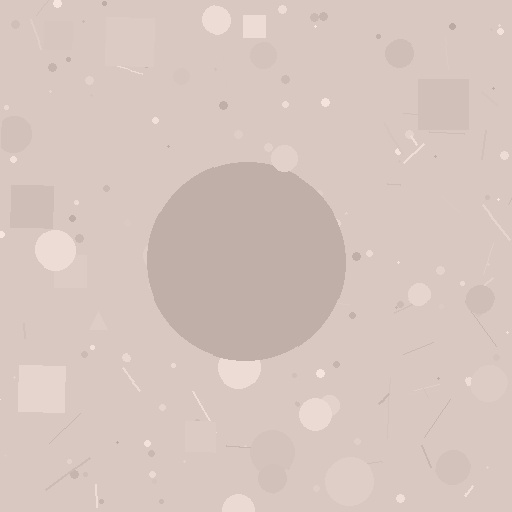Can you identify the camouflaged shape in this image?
The camouflaged shape is a circle.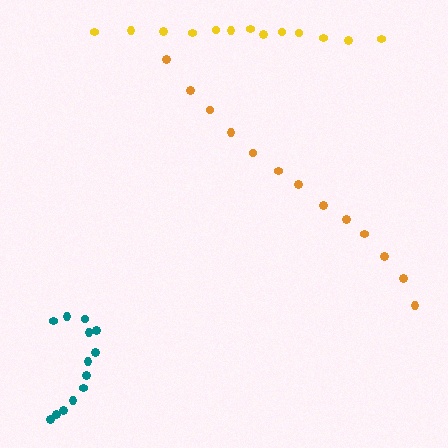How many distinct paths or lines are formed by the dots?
There are 3 distinct paths.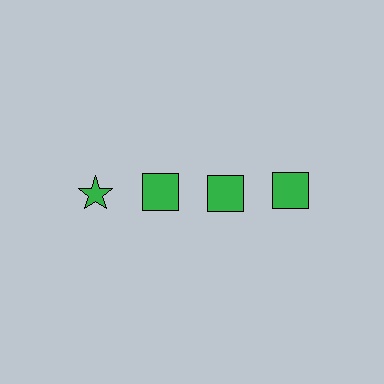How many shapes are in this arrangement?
There are 4 shapes arranged in a grid pattern.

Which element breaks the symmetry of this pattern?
The green star in the top row, leftmost column breaks the symmetry. All other shapes are green squares.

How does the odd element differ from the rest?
It has a different shape: star instead of square.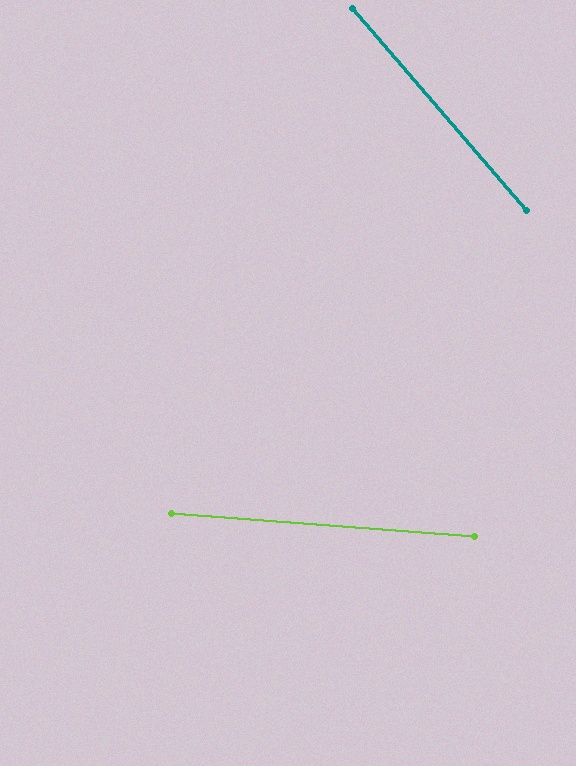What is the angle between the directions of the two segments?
Approximately 45 degrees.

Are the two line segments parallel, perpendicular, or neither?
Neither parallel nor perpendicular — they differ by about 45°.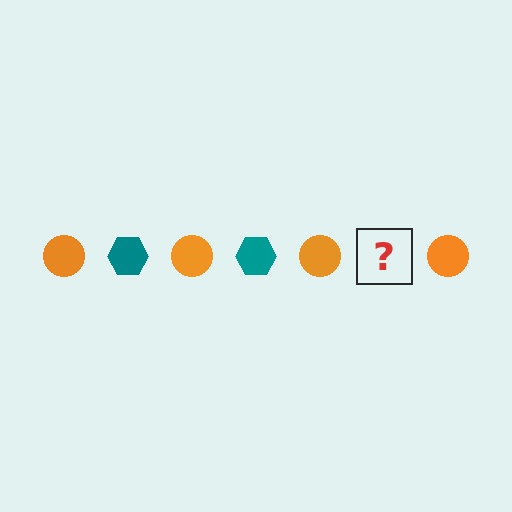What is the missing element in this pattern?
The missing element is a teal hexagon.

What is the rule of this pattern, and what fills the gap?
The rule is that the pattern alternates between orange circle and teal hexagon. The gap should be filled with a teal hexagon.